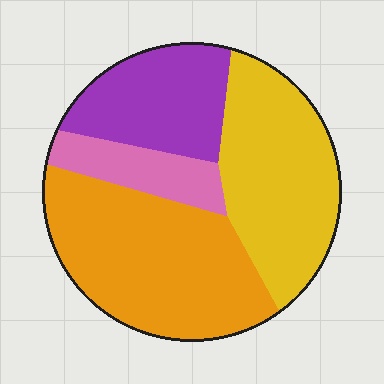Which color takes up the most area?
Orange, at roughly 40%.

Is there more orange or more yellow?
Orange.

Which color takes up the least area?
Pink, at roughly 10%.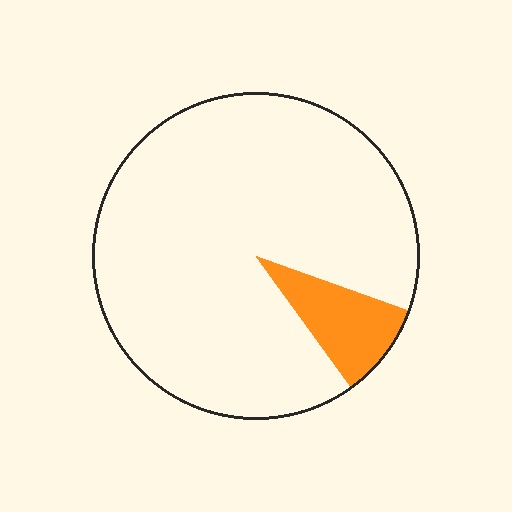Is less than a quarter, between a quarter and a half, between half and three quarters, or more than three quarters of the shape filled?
Less than a quarter.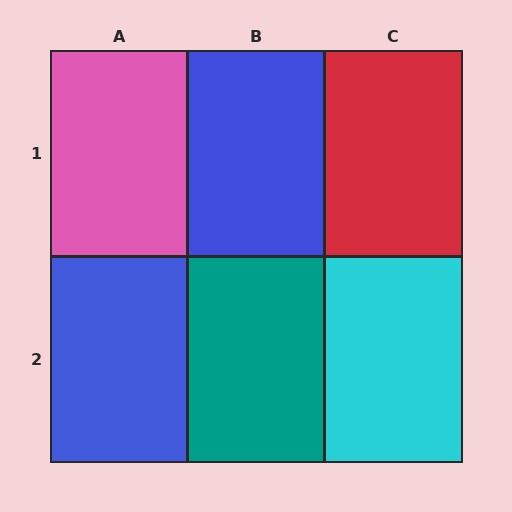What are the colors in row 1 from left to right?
Pink, blue, red.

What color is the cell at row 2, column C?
Cyan.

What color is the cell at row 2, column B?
Teal.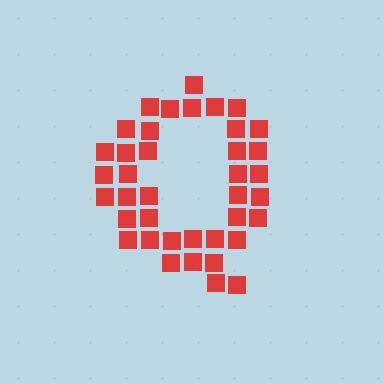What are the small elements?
The small elements are squares.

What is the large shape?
The large shape is the letter Q.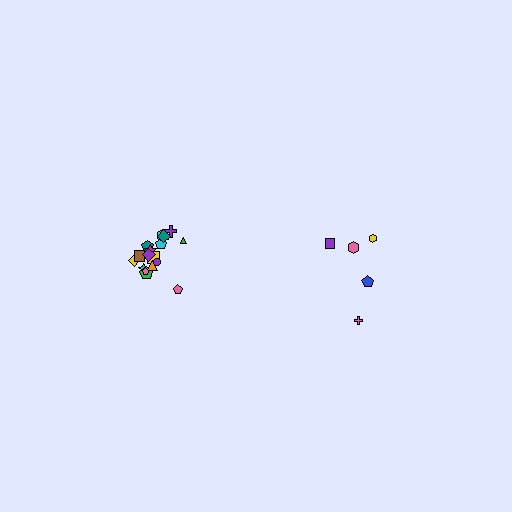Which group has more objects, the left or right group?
The left group.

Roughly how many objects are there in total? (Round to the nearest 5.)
Roughly 25 objects in total.